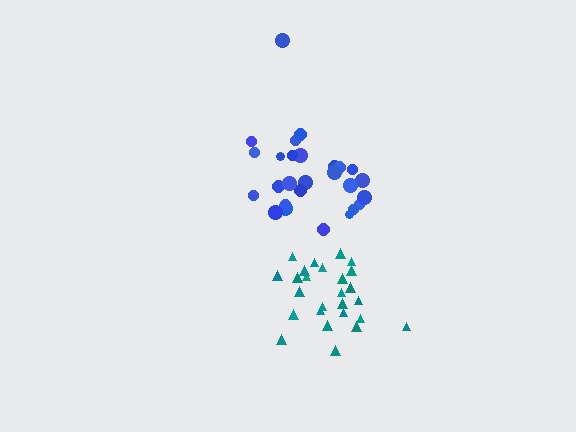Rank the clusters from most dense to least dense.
teal, blue.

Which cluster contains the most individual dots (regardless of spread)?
Blue (27).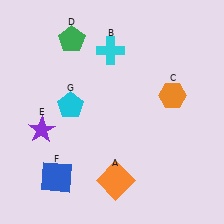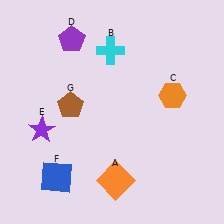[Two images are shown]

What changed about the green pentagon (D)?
In Image 1, D is green. In Image 2, it changed to purple.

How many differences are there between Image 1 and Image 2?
There are 2 differences between the two images.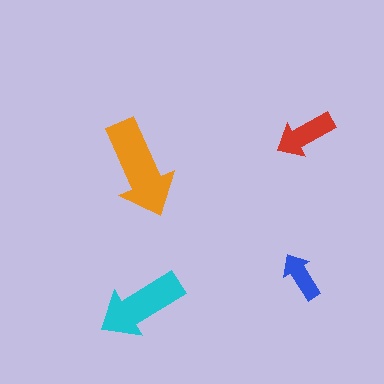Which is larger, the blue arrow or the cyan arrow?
The cyan one.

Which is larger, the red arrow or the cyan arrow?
The cyan one.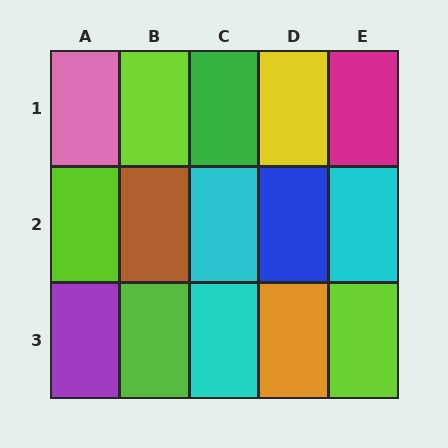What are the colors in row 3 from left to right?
Purple, lime, cyan, orange, lime.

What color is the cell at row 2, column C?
Cyan.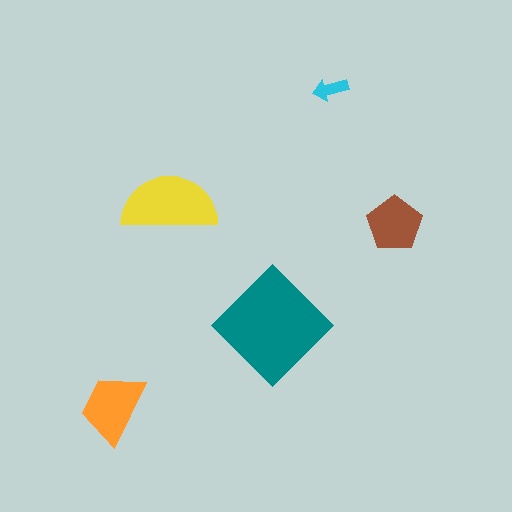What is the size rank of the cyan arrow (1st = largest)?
5th.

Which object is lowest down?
The orange trapezoid is bottommost.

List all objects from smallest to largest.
The cyan arrow, the brown pentagon, the orange trapezoid, the yellow semicircle, the teal diamond.